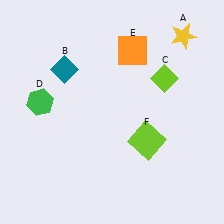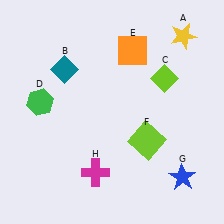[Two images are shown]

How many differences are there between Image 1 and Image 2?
There are 2 differences between the two images.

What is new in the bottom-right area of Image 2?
A blue star (G) was added in the bottom-right area of Image 2.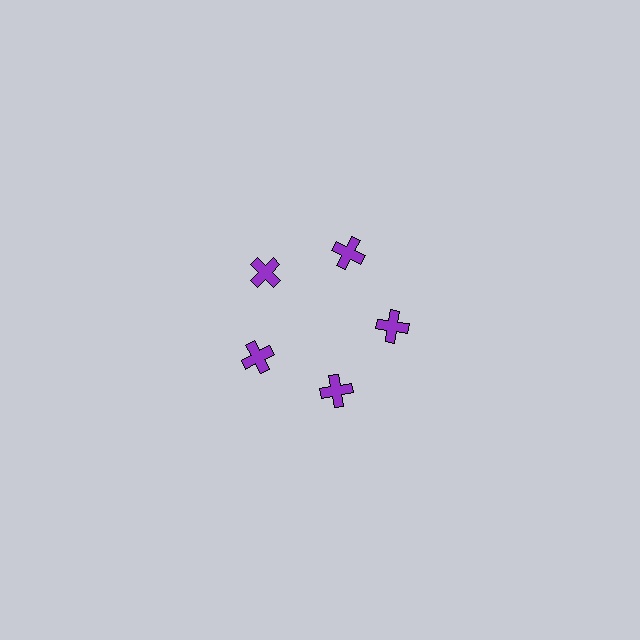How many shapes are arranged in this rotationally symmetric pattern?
There are 5 shapes, arranged in 5 groups of 1.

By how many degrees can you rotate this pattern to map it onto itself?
The pattern maps onto itself every 72 degrees of rotation.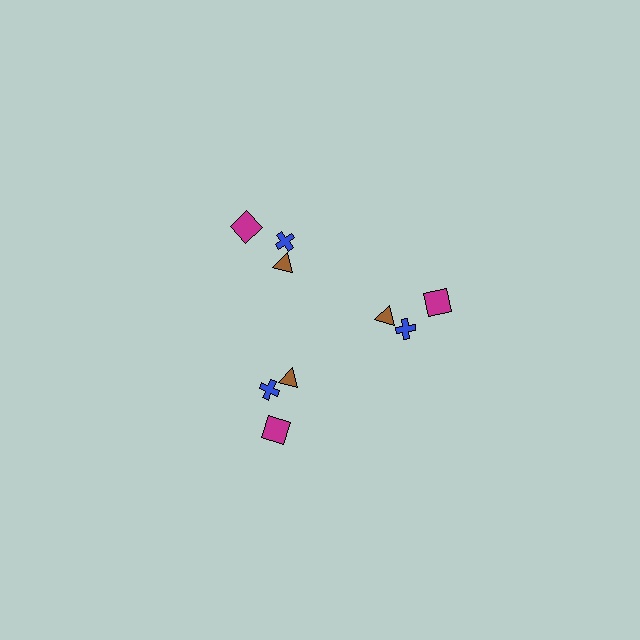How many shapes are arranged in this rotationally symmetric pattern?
There are 9 shapes, arranged in 3 groups of 3.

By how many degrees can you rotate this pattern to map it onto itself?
The pattern maps onto itself every 120 degrees of rotation.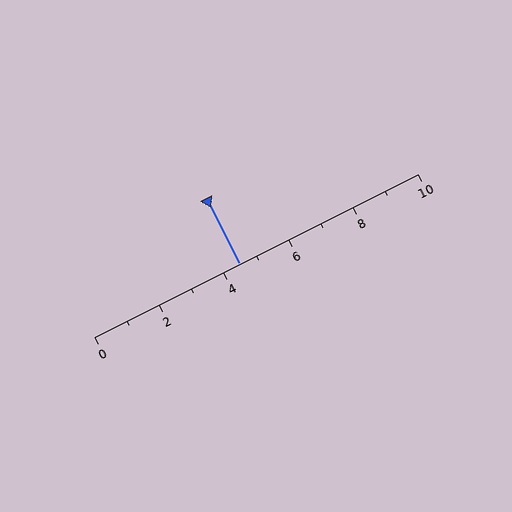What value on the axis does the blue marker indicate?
The marker indicates approximately 4.5.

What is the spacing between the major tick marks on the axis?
The major ticks are spaced 2 apart.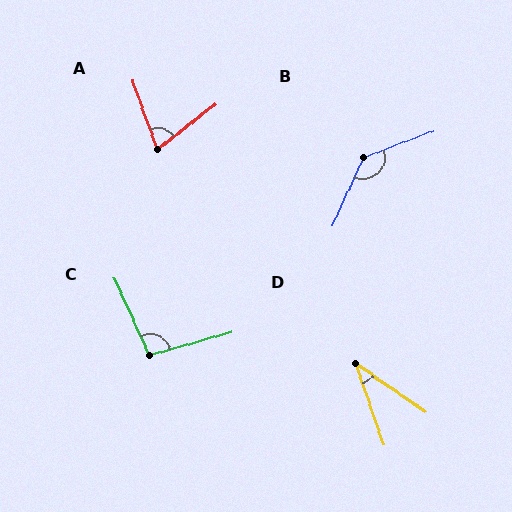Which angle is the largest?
B, at approximately 135 degrees.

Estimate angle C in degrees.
Approximately 99 degrees.